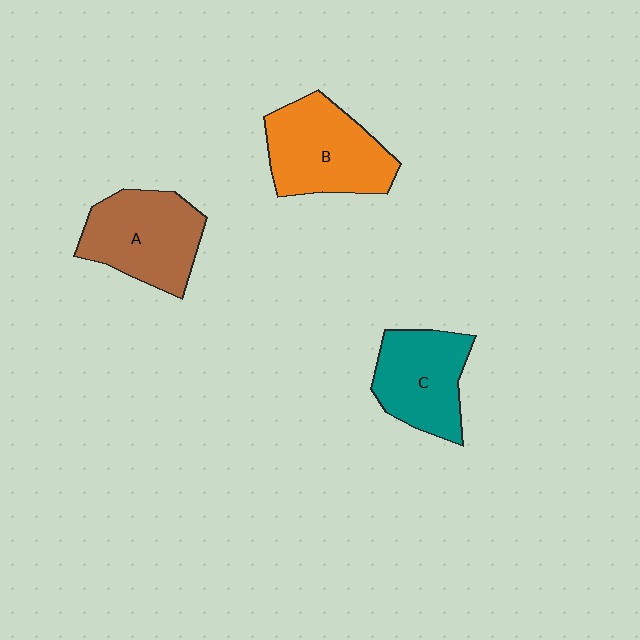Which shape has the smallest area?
Shape C (teal).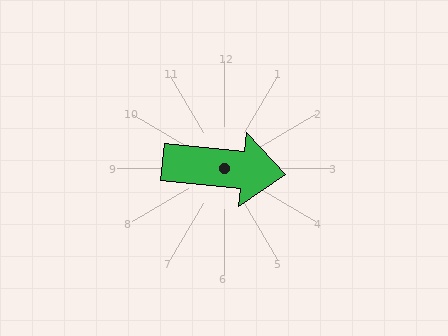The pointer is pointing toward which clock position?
Roughly 3 o'clock.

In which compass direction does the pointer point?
East.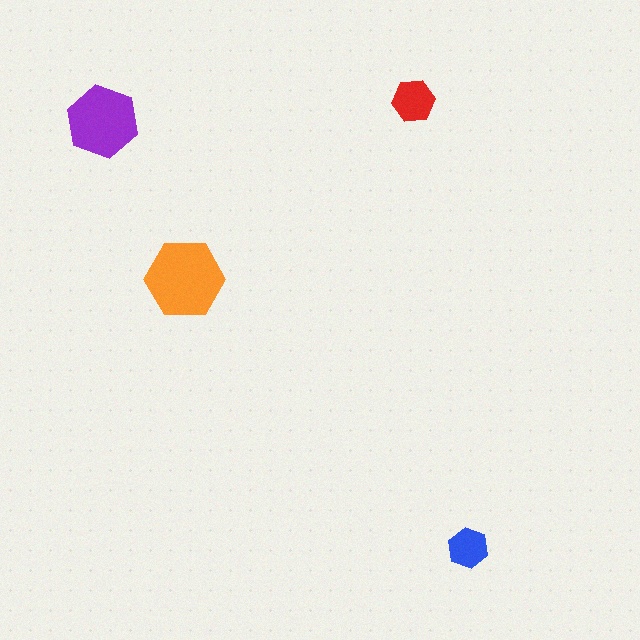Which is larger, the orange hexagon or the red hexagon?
The orange one.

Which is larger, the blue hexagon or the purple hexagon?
The purple one.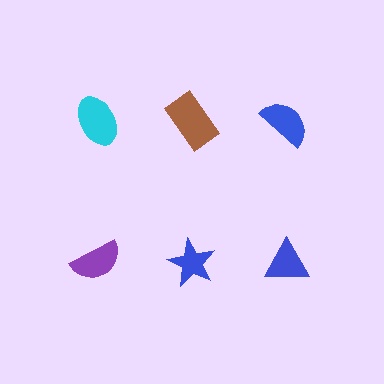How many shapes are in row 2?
3 shapes.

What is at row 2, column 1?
A purple semicircle.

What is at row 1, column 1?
A cyan ellipse.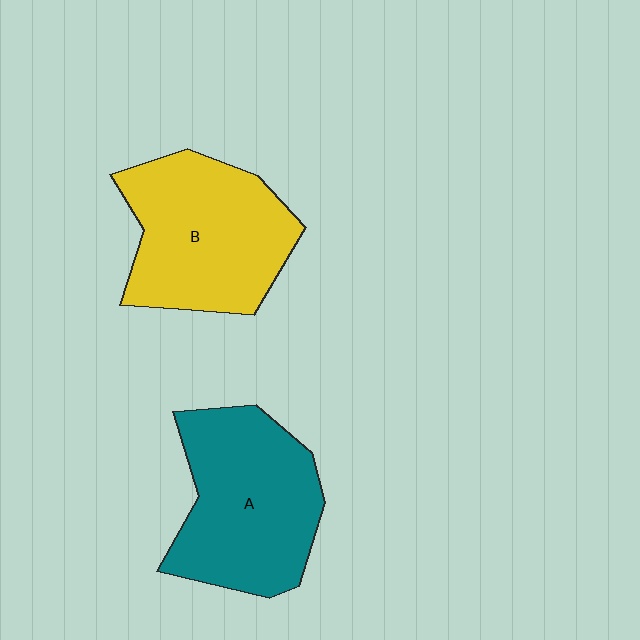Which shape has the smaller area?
Shape B (yellow).